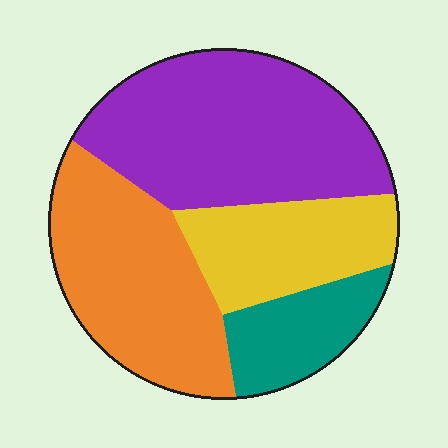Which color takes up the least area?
Teal, at roughly 15%.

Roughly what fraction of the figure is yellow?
Yellow covers 19% of the figure.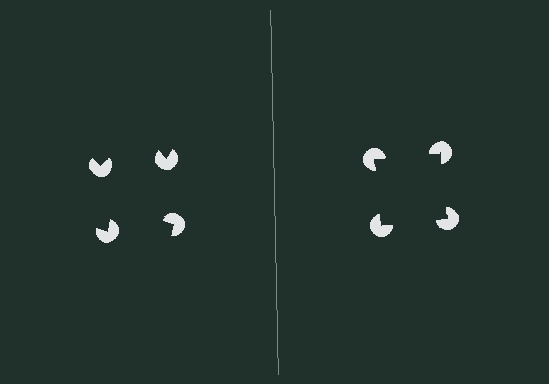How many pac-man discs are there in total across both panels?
8 — 4 on each side.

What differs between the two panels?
The pac-man discs are positioned identically on both sides; only the wedge orientations differ. On the right they align to a square; on the left they are misaligned.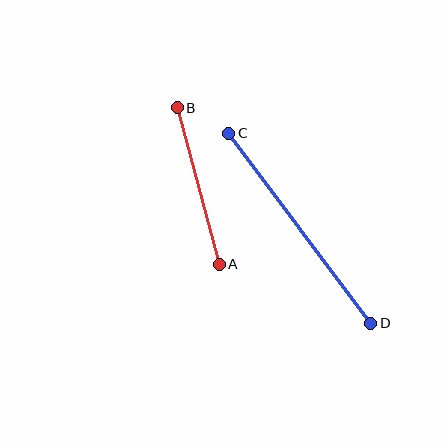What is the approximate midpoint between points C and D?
The midpoint is at approximately (300, 228) pixels.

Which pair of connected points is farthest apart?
Points C and D are farthest apart.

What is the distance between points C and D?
The distance is approximately 237 pixels.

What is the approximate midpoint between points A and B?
The midpoint is at approximately (198, 186) pixels.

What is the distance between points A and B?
The distance is approximately 162 pixels.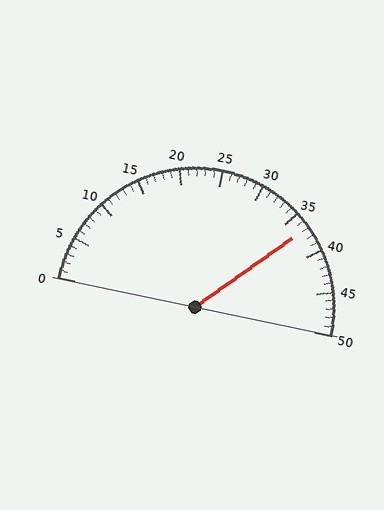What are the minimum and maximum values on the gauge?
The gauge ranges from 0 to 50.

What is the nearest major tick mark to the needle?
The nearest major tick mark is 35.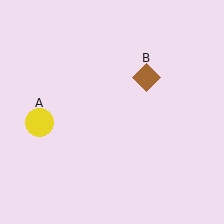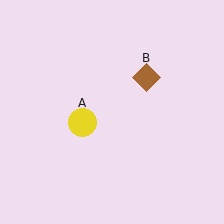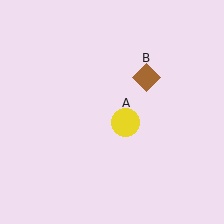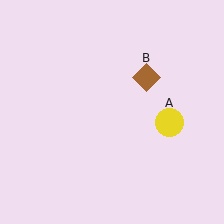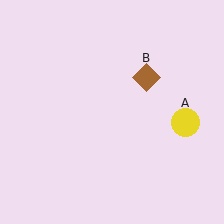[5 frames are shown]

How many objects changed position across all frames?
1 object changed position: yellow circle (object A).